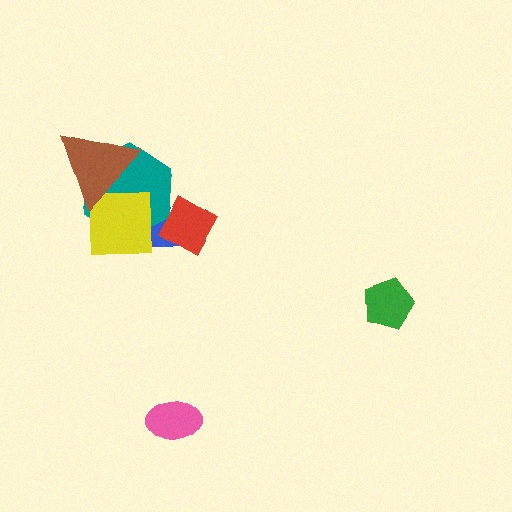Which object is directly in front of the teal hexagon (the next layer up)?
The red diamond is directly in front of the teal hexagon.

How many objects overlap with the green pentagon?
0 objects overlap with the green pentagon.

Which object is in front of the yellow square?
The brown triangle is in front of the yellow square.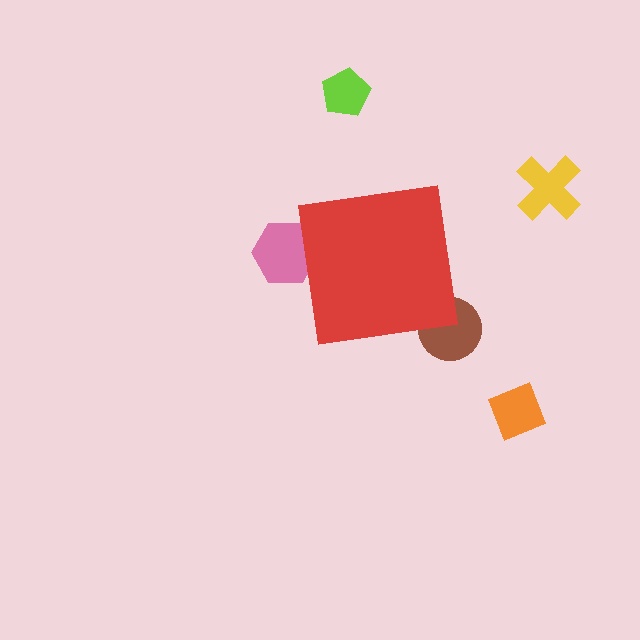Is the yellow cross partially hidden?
No, the yellow cross is fully visible.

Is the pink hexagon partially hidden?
Yes, the pink hexagon is partially hidden behind the red square.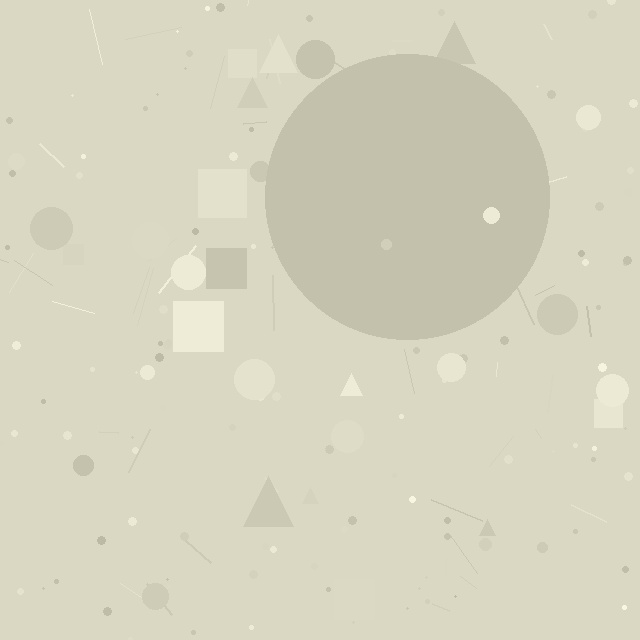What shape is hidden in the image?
A circle is hidden in the image.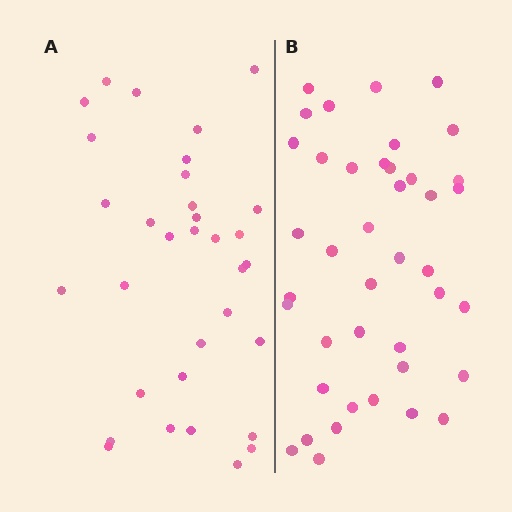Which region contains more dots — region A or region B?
Region B (the right region) has more dots.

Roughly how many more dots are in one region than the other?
Region B has roughly 8 or so more dots than region A.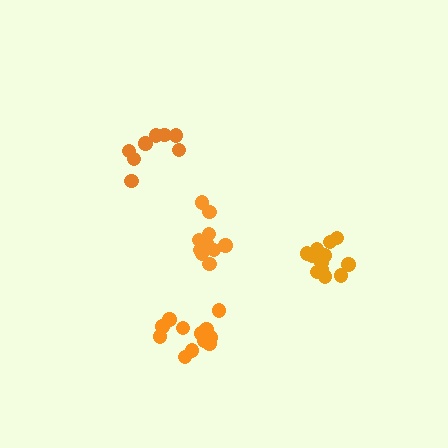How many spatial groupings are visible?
There are 4 spatial groupings.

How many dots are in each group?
Group 1: 13 dots, Group 2: 12 dots, Group 3: 11 dots, Group 4: 8 dots (44 total).